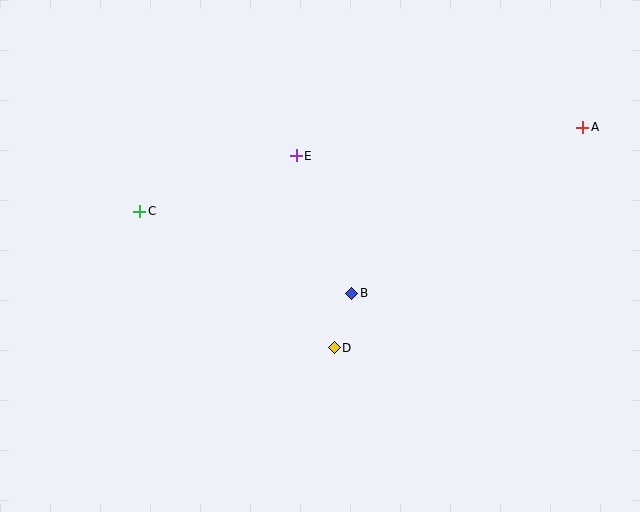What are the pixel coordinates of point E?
Point E is at (296, 156).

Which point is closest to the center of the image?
Point B at (352, 293) is closest to the center.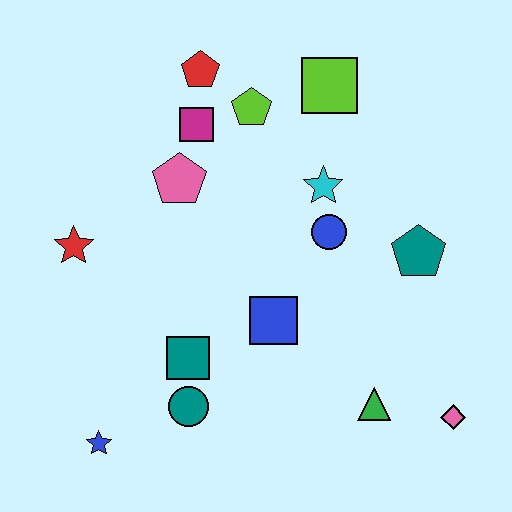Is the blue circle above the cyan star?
No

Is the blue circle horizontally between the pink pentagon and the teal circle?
No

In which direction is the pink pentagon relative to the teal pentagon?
The pink pentagon is to the left of the teal pentagon.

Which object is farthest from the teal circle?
The lime square is farthest from the teal circle.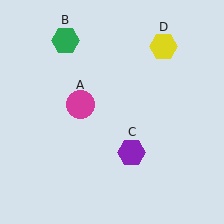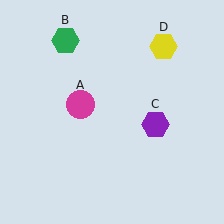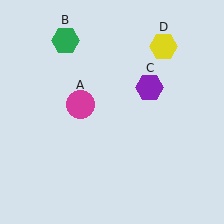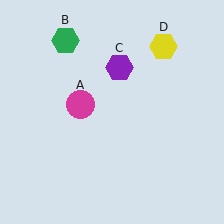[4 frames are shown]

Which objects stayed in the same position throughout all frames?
Magenta circle (object A) and green hexagon (object B) and yellow hexagon (object D) remained stationary.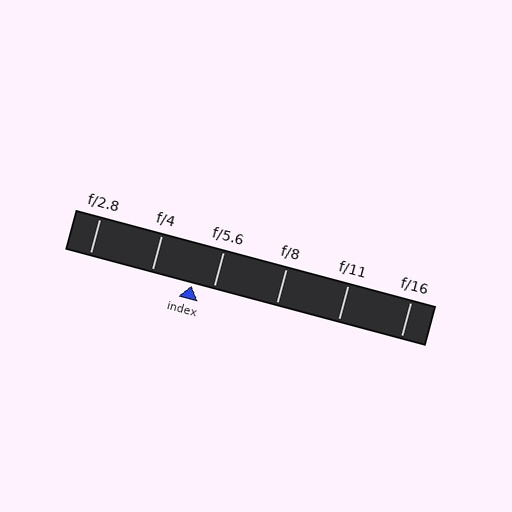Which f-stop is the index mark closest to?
The index mark is closest to f/5.6.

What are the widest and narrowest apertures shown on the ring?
The widest aperture shown is f/2.8 and the narrowest is f/16.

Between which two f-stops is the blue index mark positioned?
The index mark is between f/4 and f/5.6.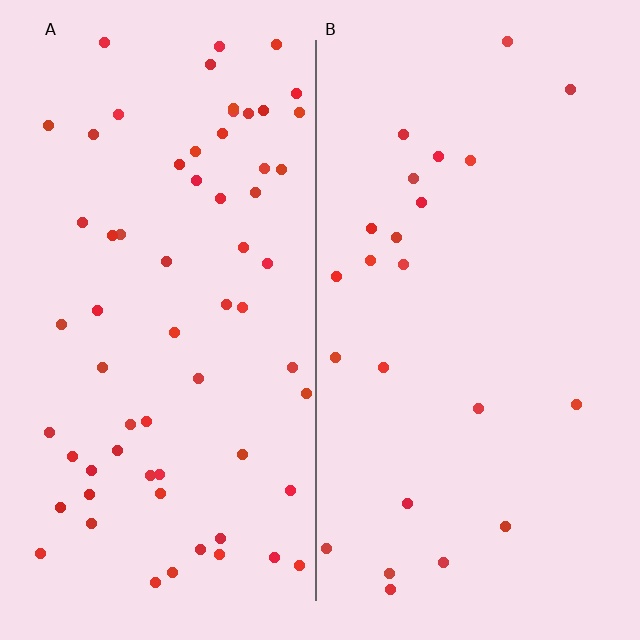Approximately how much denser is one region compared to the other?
Approximately 2.7× — region A over region B.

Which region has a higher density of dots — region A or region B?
A (the left).